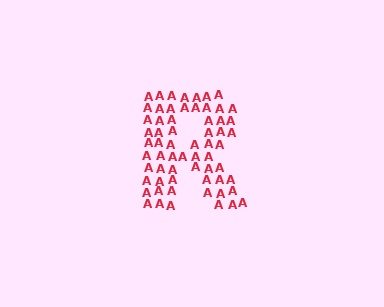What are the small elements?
The small elements are letter A's.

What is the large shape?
The large shape is the letter R.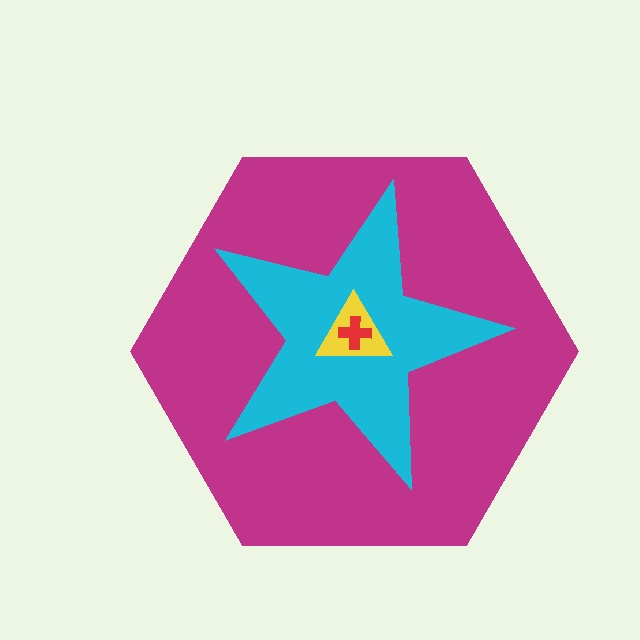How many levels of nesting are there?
4.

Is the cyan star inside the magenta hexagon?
Yes.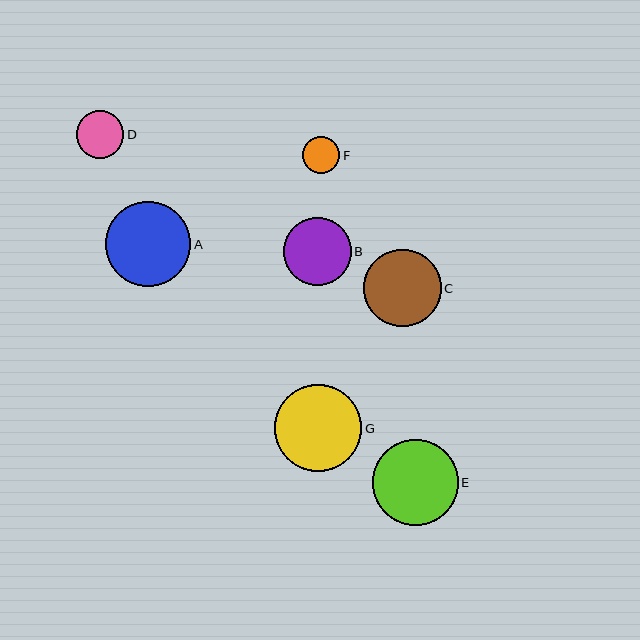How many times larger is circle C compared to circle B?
Circle C is approximately 1.1 times the size of circle B.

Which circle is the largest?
Circle G is the largest with a size of approximately 87 pixels.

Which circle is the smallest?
Circle F is the smallest with a size of approximately 37 pixels.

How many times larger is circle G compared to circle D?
Circle G is approximately 1.8 times the size of circle D.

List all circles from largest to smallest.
From largest to smallest: G, E, A, C, B, D, F.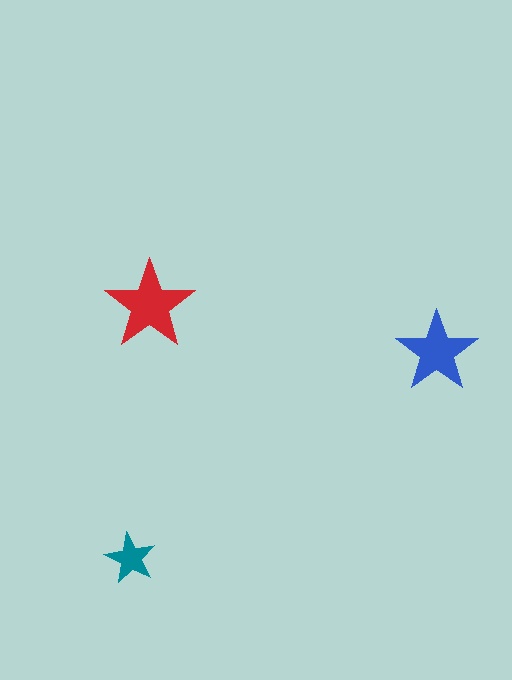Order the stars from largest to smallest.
the red one, the blue one, the teal one.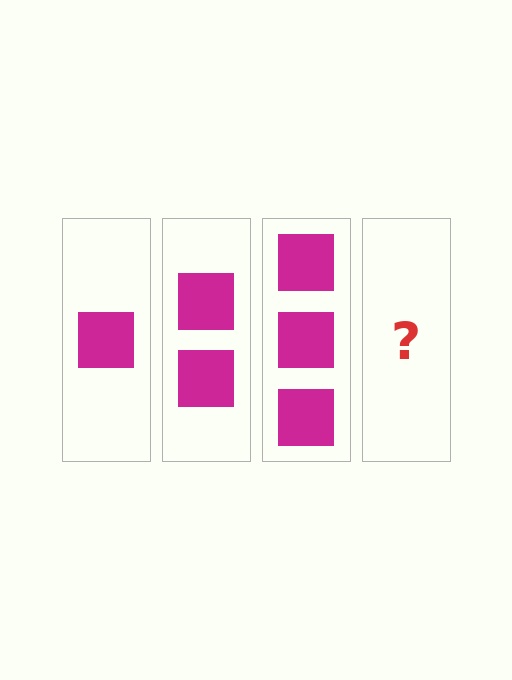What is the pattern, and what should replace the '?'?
The pattern is that each step adds one more square. The '?' should be 4 squares.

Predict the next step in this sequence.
The next step is 4 squares.